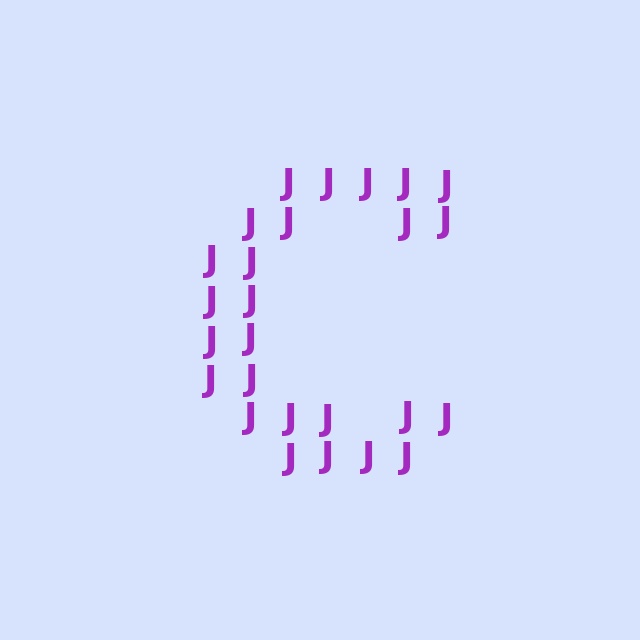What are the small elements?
The small elements are letter J's.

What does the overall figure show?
The overall figure shows the letter C.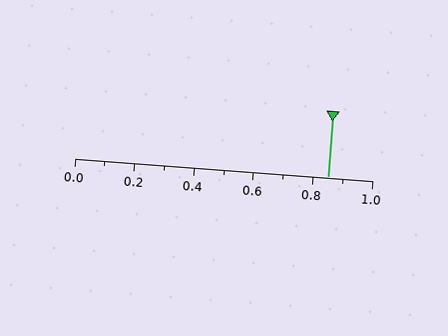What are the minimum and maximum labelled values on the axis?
The axis runs from 0.0 to 1.0.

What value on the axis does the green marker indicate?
The marker indicates approximately 0.85.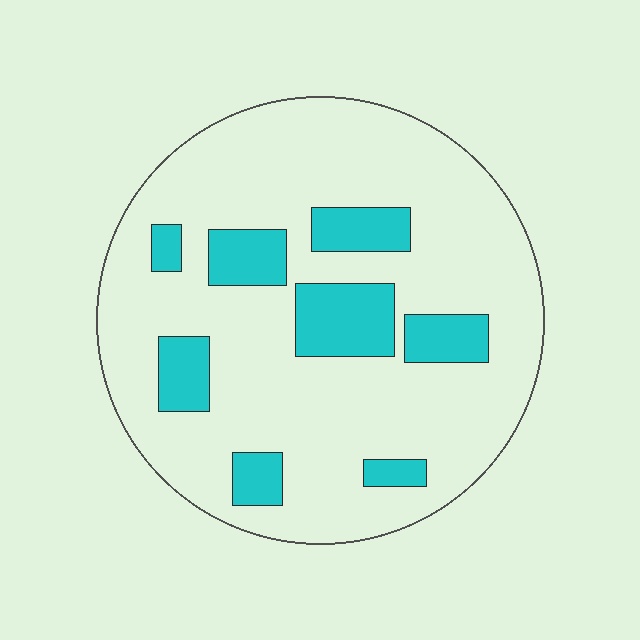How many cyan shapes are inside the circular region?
8.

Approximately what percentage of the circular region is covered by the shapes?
Approximately 20%.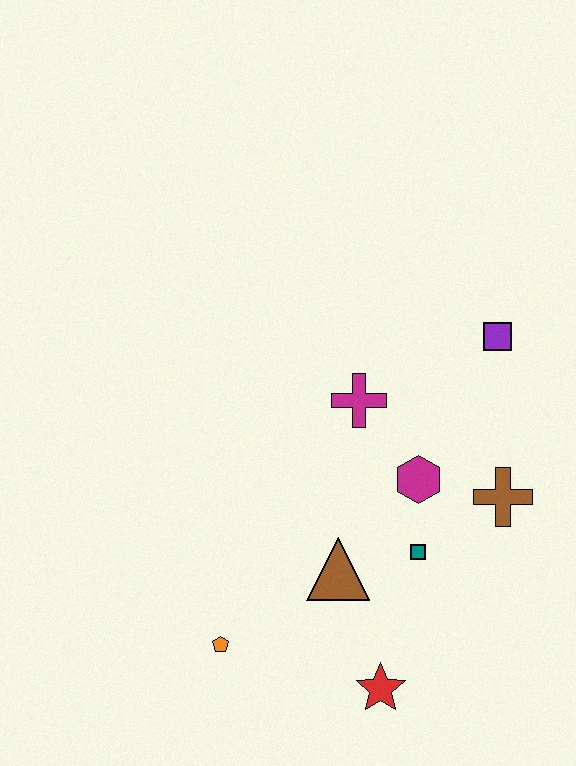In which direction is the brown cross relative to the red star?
The brown cross is above the red star.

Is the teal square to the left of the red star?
No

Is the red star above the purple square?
No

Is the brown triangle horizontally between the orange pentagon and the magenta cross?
Yes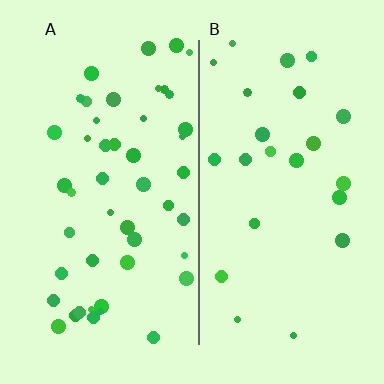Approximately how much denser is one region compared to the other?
Approximately 2.0× — region A over region B.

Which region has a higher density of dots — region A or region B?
A (the left).